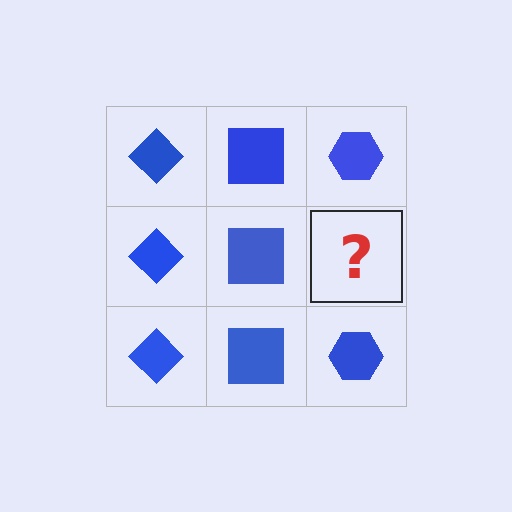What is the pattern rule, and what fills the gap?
The rule is that each column has a consistent shape. The gap should be filled with a blue hexagon.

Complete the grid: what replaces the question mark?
The question mark should be replaced with a blue hexagon.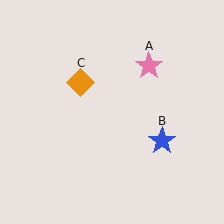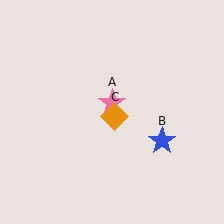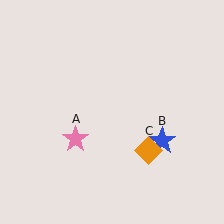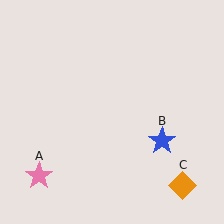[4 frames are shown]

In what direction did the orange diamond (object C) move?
The orange diamond (object C) moved down and to the right.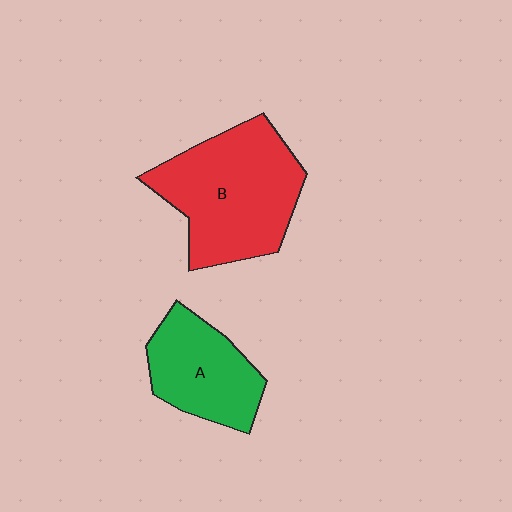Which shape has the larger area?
Shape B (red).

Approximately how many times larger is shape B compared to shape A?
Approximately 1.6 times.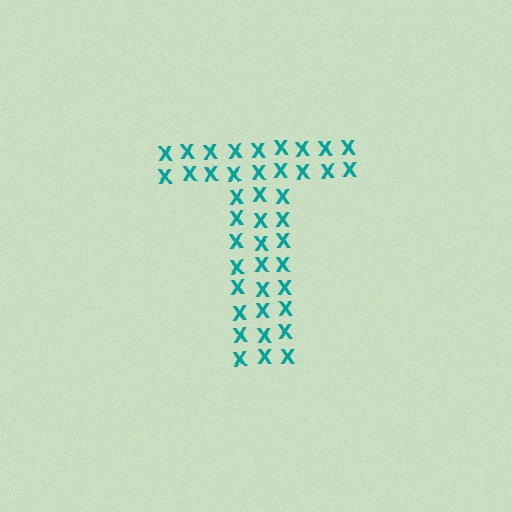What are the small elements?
The small elements are letter X's.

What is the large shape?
The large shape is the letter T.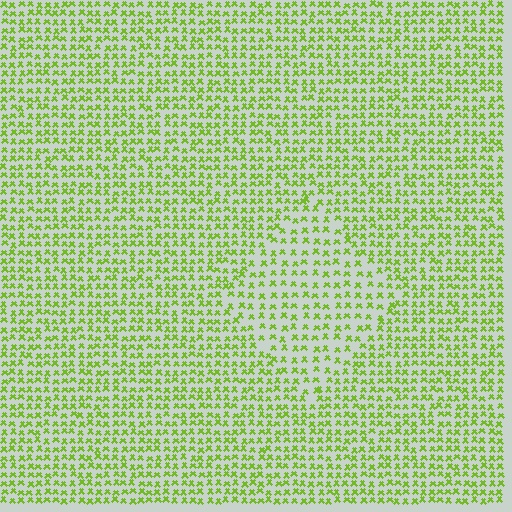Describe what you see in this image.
The image contains small lime elements arranged at two different densities. A diamond-shaped region is visible where the elements are less densely packed than the surrounding area.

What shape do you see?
I see a diamond.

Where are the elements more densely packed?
The elements are more densely packed outside the diamond boundary.